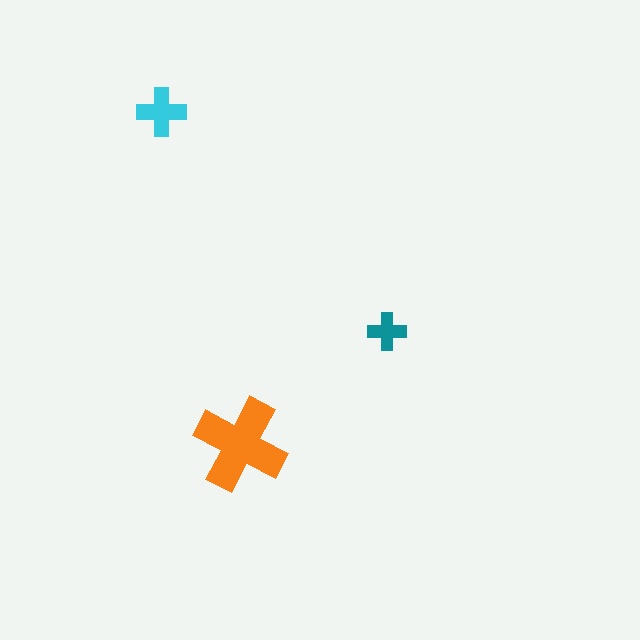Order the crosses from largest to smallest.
the orange one, the cyan one, the teal one.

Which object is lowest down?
The orange cross is bottommost.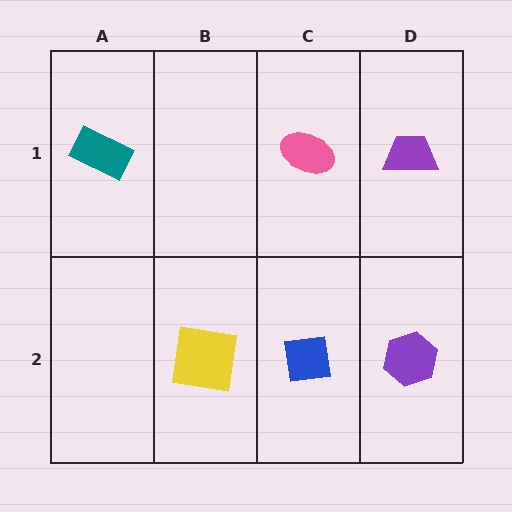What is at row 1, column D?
A purple trapezoid.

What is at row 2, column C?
A blue square.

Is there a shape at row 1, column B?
No, that cell is empty.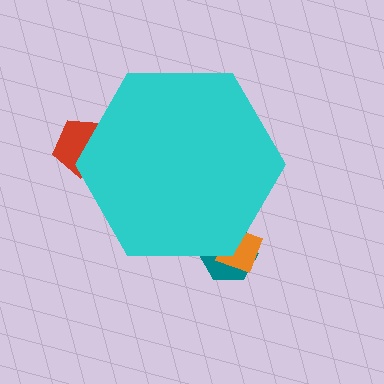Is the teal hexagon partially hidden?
Yes, the teal hexagon is partially hidden behind the cyan hexagon.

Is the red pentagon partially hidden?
Yes, the red pentagon is partially hidden behind the cyan hexagon.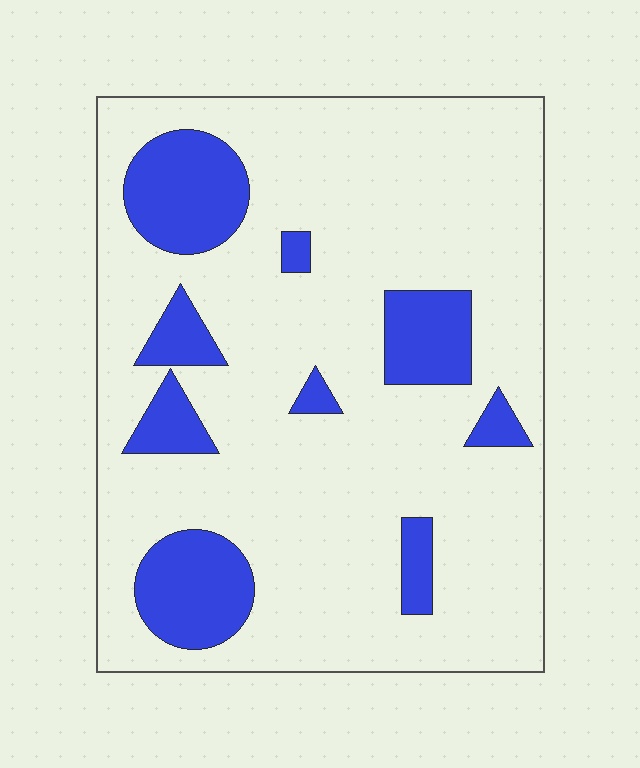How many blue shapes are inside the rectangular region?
9.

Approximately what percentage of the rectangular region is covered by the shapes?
Approximately 20%.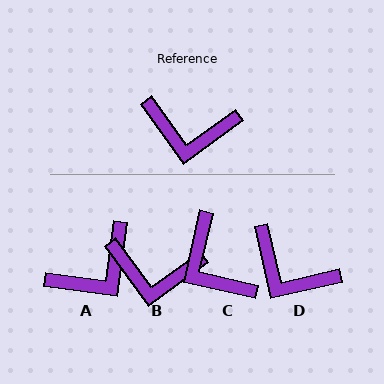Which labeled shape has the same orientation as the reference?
B.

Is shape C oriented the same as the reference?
No, it is off by about 49 degrees.